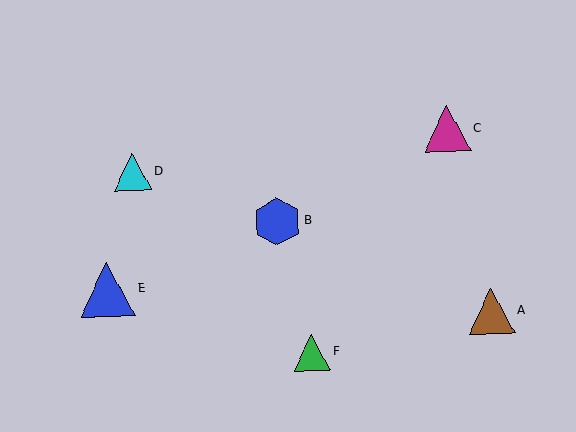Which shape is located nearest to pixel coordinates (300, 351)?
The green triangle (labeled F) at (312, 353) is nearest to that location.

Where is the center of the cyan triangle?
The center of the cyan triangle is at (133, 172).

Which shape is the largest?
The blue triangle (labeled E) is the largest.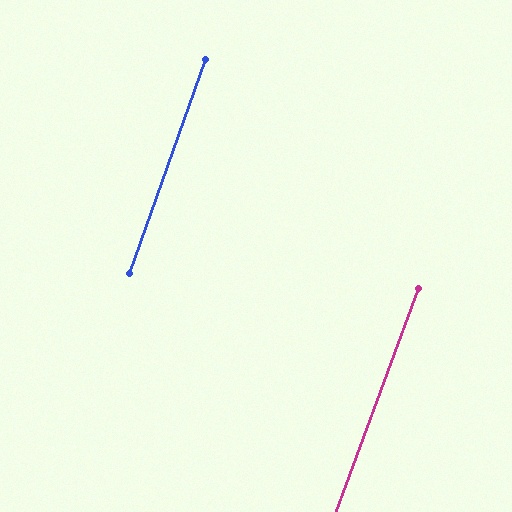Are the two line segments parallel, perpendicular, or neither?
Parallel — their directions differ by only 0.9°.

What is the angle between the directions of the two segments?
Approximately 1 degree.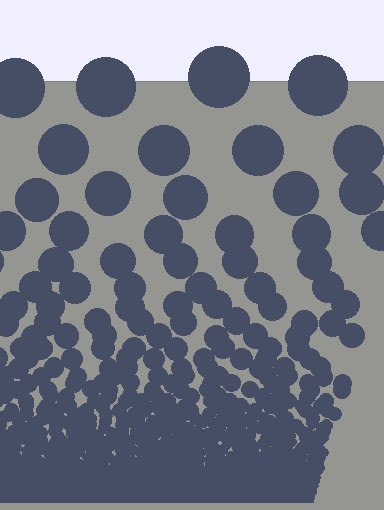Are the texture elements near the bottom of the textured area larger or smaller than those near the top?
Smaller. The gradient is inverted — elements near the bottom are smaller and denser.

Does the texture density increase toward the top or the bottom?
Density increases toward the bottom.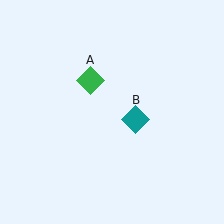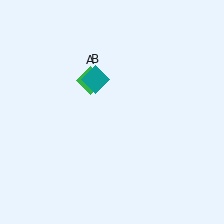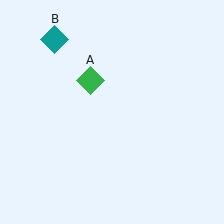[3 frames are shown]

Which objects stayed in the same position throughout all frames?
Green diamond (object A) remained stationary.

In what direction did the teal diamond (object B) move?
The teal diamond (object B) moved up and to the left.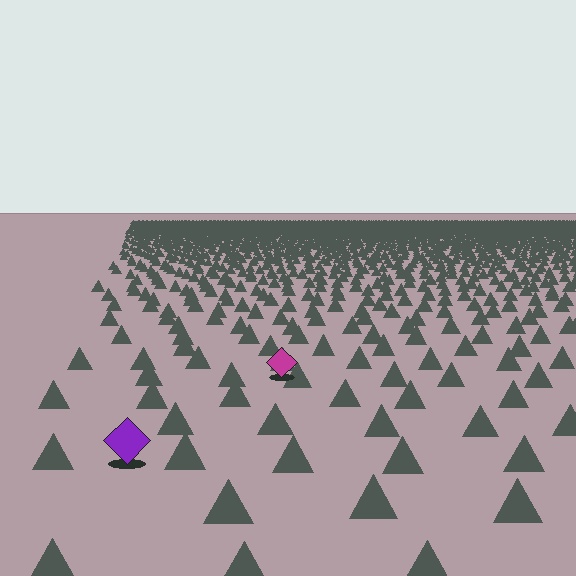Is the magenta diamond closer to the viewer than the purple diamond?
No. The purple diamond is closer — you can tell from the texture gradient: the ground texture is coarser near it.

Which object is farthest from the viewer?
The magenta diamond is farthest from the viewer. It appears smaller and the ground texture around it is denser.